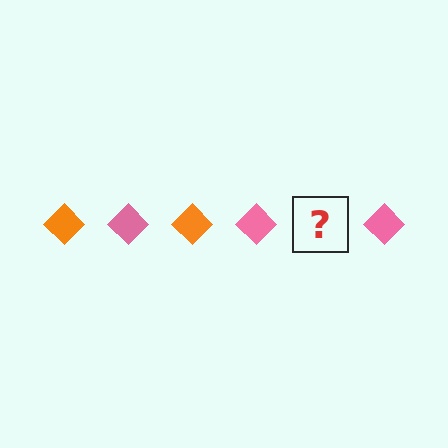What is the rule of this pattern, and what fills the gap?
The rule is that the pattern cycles through orange, pink diamonds. The gap should be filled with an orange diamond.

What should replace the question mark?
The question mark should be replaced with an orange diamond.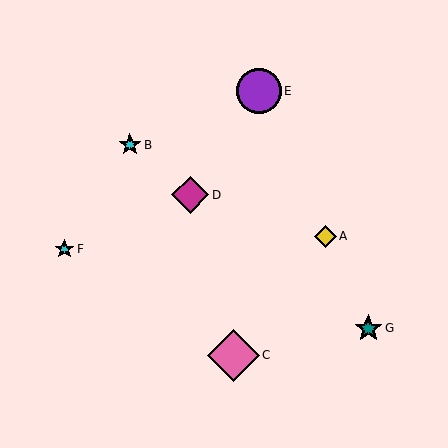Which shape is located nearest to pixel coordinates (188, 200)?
The magenta diamond (labeled D) at (190, 195) is nearest to that location.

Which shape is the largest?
The pink diamond (labeled C) is the largest.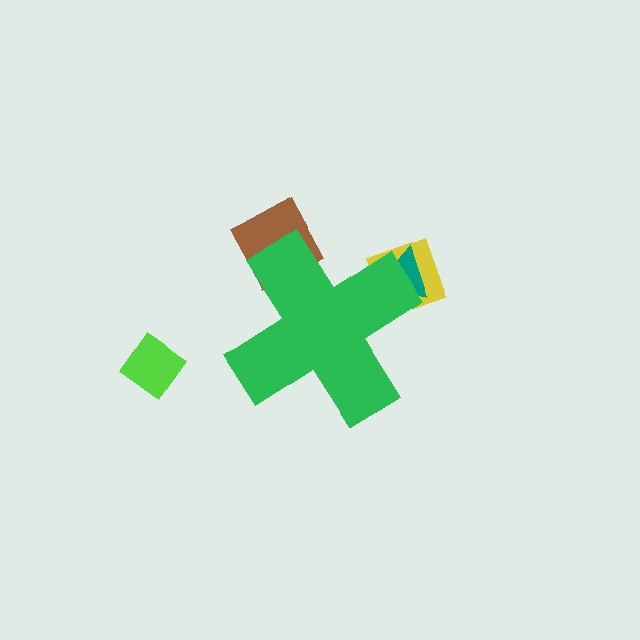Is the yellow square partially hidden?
Yes, the yellow square is partially hidden behind the green cross.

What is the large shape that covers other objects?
A green cross.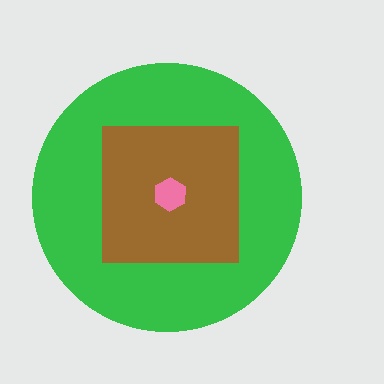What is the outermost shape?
The green circle.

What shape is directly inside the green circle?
The brown square.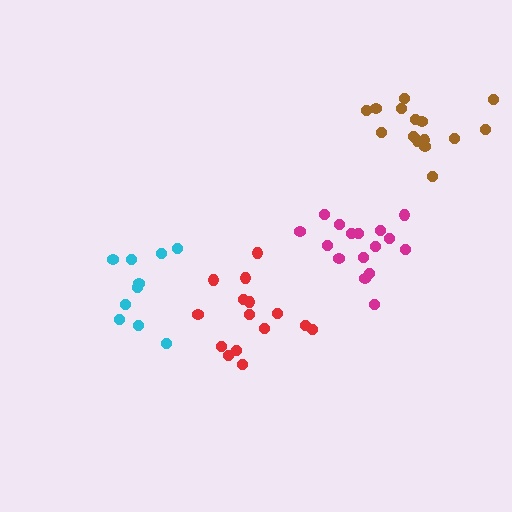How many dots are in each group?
Group 1: 10 dots, Group 2: 15 dots, Group 3: 15 dots, Group 4: 16 dots (56 total).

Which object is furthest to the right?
The brown cluster is rightmost.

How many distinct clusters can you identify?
There are 4 distinct clusters.